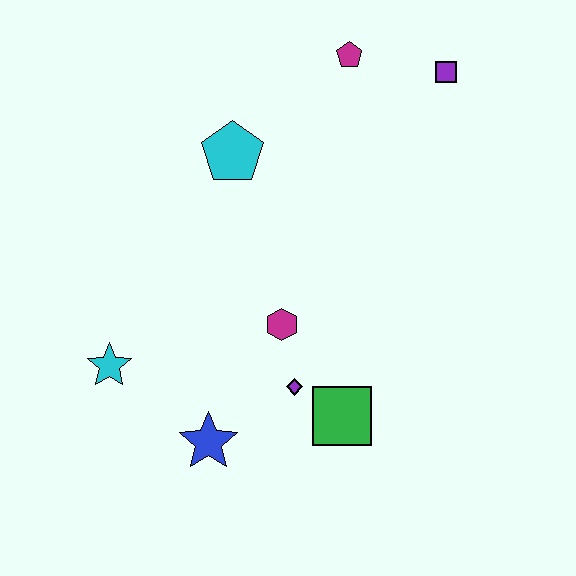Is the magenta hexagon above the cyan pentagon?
No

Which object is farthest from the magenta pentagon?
The blue star is farthest from the magenta pentagon.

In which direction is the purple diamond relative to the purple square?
The purple diamond is below the purple square.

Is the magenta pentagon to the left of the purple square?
Yes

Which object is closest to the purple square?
The magenta pentagon is closest to the purple square.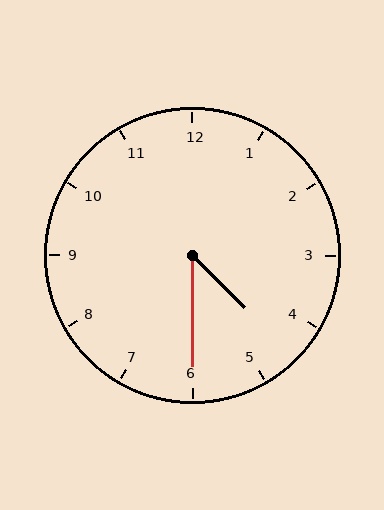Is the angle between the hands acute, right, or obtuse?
It is acute.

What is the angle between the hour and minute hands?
Approximately 45 degrees.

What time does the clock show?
4:30.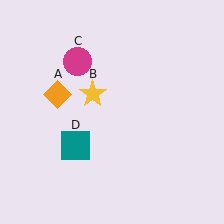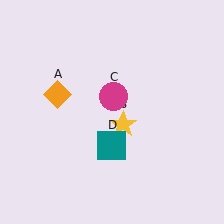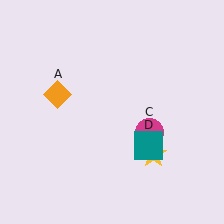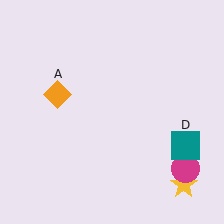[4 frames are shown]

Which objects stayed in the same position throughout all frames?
Orange diamond (object A) remained stationary.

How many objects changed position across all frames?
3 objects changed position: yellow star (object B), magenta circle (object C), teal square (object D).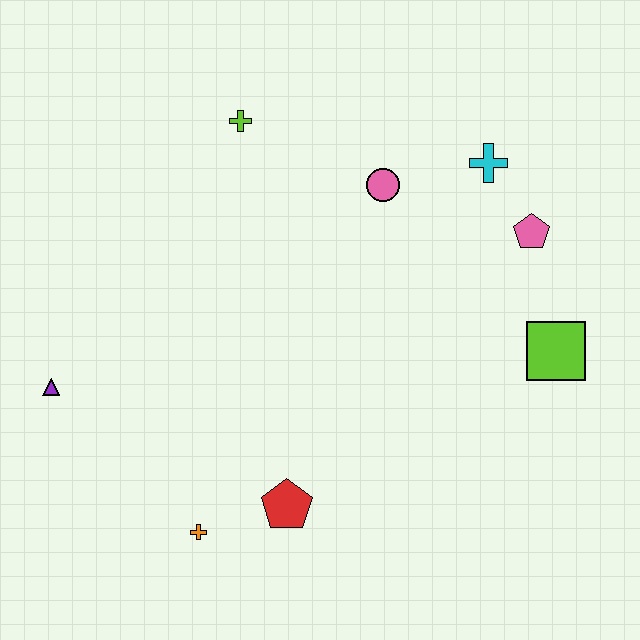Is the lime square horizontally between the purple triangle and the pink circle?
No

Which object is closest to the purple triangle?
The orange cross is closest to the purple triangle.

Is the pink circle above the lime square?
Yes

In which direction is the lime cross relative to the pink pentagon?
The lime cross is to the left of the pink pentagon.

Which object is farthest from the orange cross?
The cyan cross is farthest from the orange cross.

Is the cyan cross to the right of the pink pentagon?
No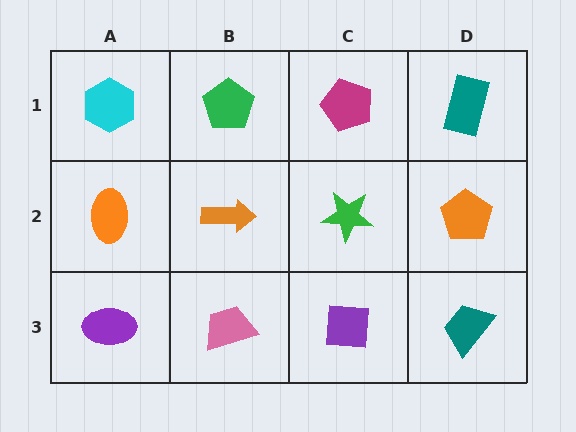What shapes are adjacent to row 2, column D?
A teal rectangle (row 1, column D), a teal trapezoid (row 3, column D), a green star (row 2, column C).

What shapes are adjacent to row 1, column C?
A green star (row 2, column C), a green pentagon (row 1, column B), a teal rectangle (row 1, column D).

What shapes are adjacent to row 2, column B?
A green pentagon (row 1, column B), a pink trapezoid (row 3, column B), an orange ellipse (row 2, column A), a green star (row 2, column C).